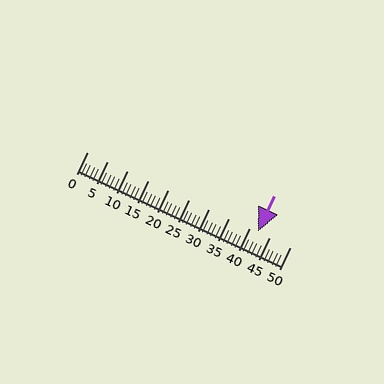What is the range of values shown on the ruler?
The ruler shows values from 0 to 50.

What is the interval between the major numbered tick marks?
The major tick marks are spaced 5 units apart.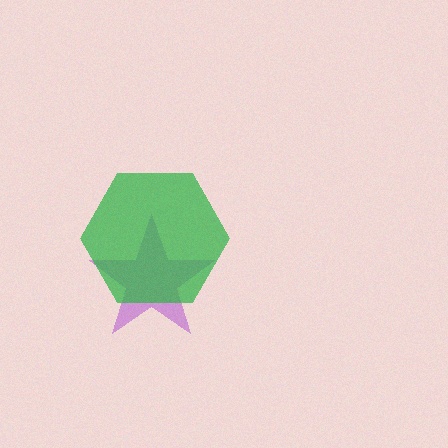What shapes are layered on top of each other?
The layered shapes are: a purple star, a green hexagon.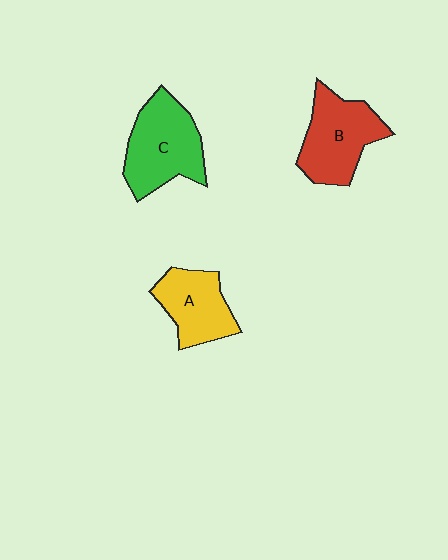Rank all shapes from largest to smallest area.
From largest to smallest: C (green), B (red), A (yellow).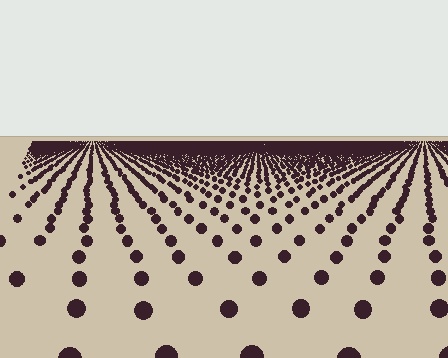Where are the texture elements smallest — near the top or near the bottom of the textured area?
Near the top.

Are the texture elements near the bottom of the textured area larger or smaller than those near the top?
Larger. Near the bottom, elements are closer to the viewer and appear at a bigger on-screen size.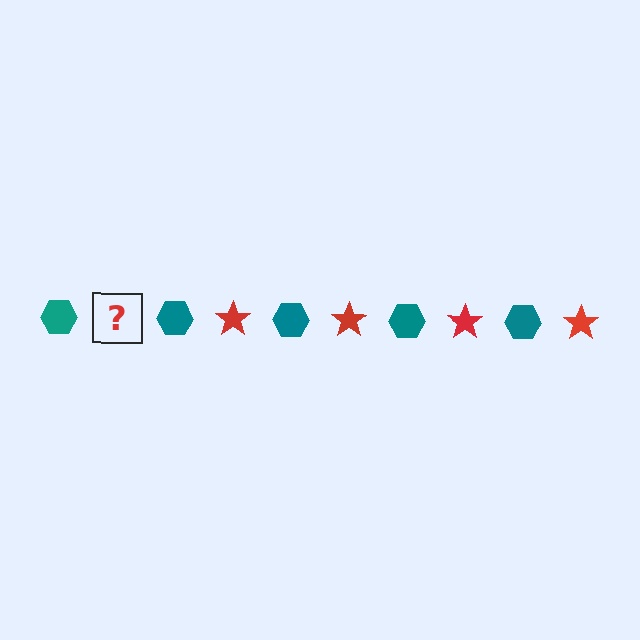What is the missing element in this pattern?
The missing element is a red star.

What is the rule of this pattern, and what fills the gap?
The rule is that the pattern alternates between teal hexagon and red star. The gap should be filled with a red star.